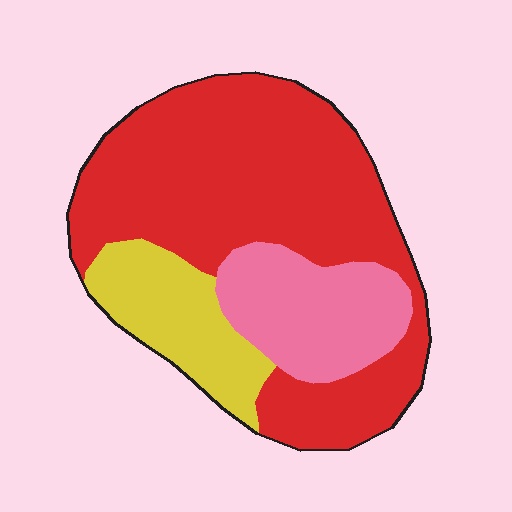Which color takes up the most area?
Red, at roughly 65%.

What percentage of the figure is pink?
Pink takes up less than a quarter of the figure.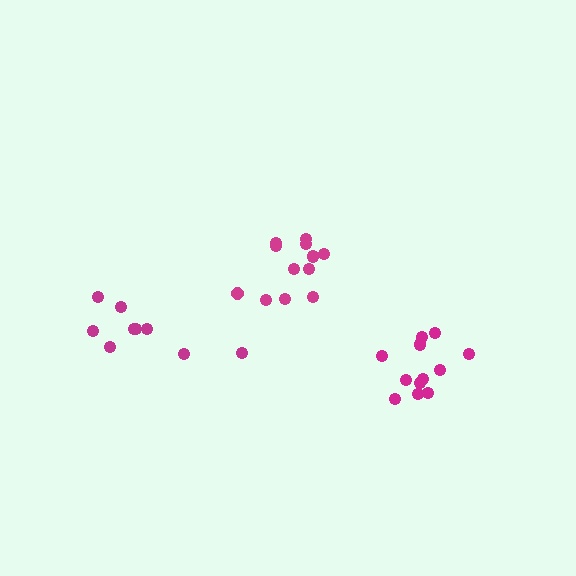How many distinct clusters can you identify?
There are 3 distinct clusters.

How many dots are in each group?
Group 1: 12 dots, Group 2: 9 dots, Group 3: 12 dots (33 total).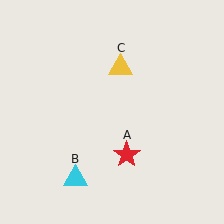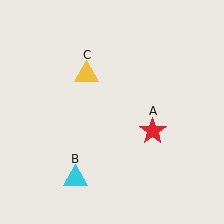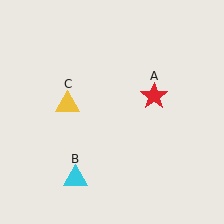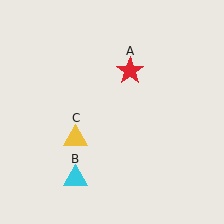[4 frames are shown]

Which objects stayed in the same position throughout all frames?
Cyan triangle (object B) remained stationary.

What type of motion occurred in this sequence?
The red star (object A), yellow triangle (object C) rotated counterclockwise around the center of the scene.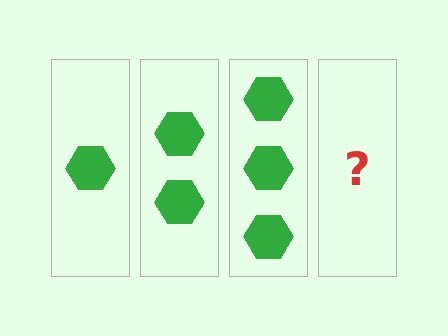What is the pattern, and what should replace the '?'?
The pattern is that each step adds one more hexagon. The '?' should be 4 hexagons.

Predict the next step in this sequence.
The next step is 4 hexagons.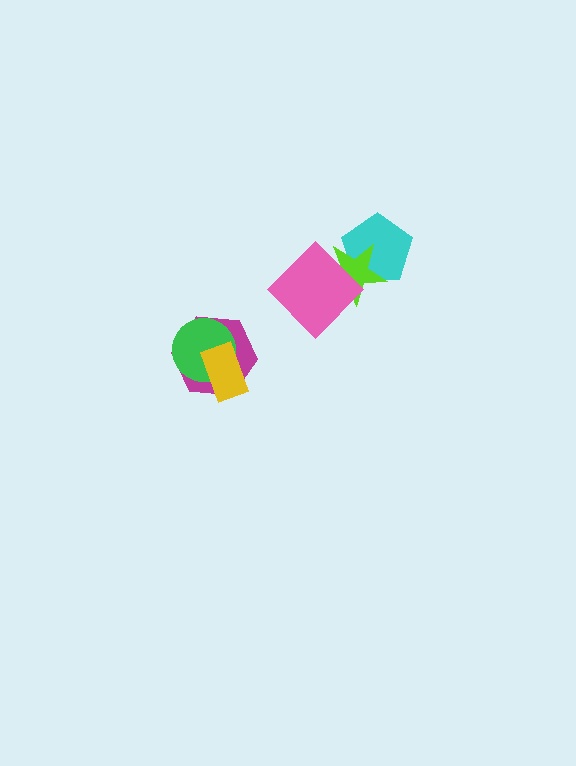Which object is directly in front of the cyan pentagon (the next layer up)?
The lime star is directly in front of the cyan pentagon.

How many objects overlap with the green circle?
2 objects overlap with the green circle.